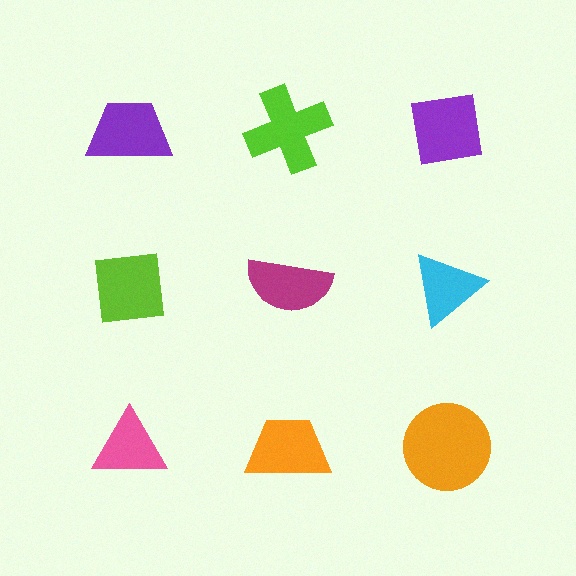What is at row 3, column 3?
An orange circle.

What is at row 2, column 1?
A lime square.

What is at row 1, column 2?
A lime cross.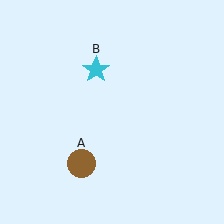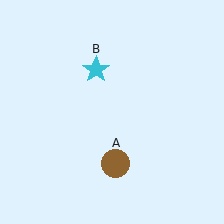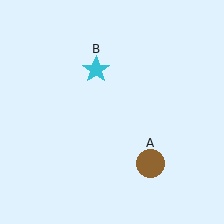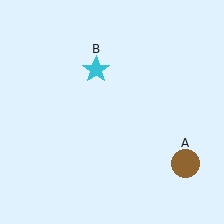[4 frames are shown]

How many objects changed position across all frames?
1 object changed position: brown circle (object A).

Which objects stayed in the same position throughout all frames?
Cyan star (object B) remained stationary.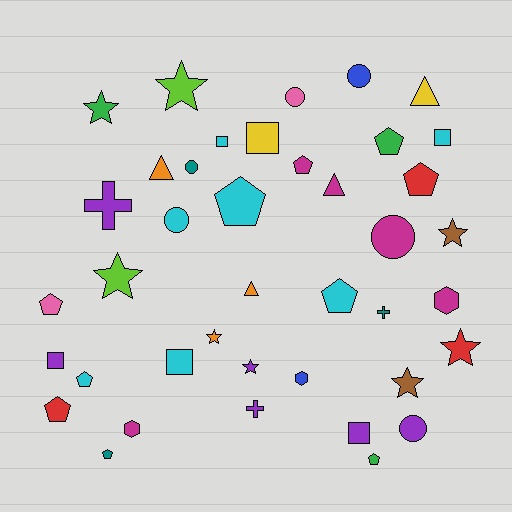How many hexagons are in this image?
There are 3 hexagons.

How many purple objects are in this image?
There are 6 purple objects.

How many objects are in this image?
There are 40 objects.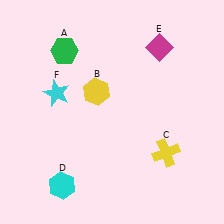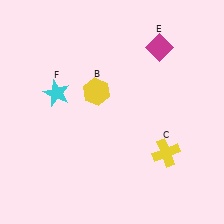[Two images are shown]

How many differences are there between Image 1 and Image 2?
There are 2 differences between the two images.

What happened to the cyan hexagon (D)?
The cyan hexagon (D) was removed in Image 2. It was in the bottom-left area of Image 1.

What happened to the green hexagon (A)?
The green hexagon (A) was removed in Image 2. It was in the top-left area of Image 1.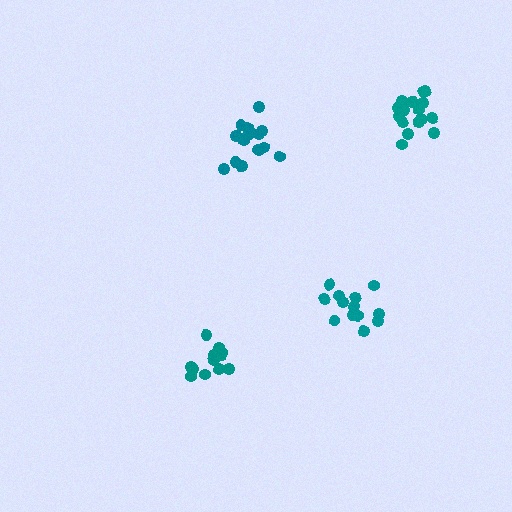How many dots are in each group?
Group 1: 13 dots, Group 2: 13 dots, Group 3: 15 dots, Group 4: 18 dots (59 total).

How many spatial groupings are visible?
There are 4 spatial groupings.